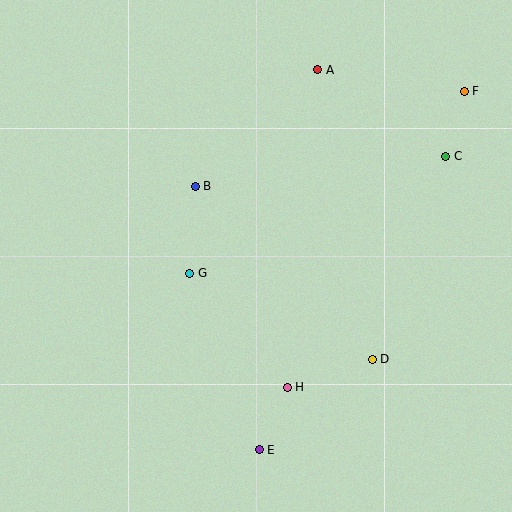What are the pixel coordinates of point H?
Point H is at (287, 387).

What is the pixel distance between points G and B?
The distance between G and B is 87 pixels.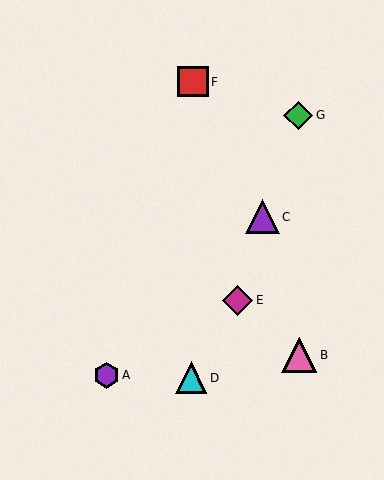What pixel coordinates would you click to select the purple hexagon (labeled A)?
Click at (106, 375) to select the purple hexagon A.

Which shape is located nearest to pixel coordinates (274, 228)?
The purple triangle (labeled C) at (262, 217) is nearest to that location.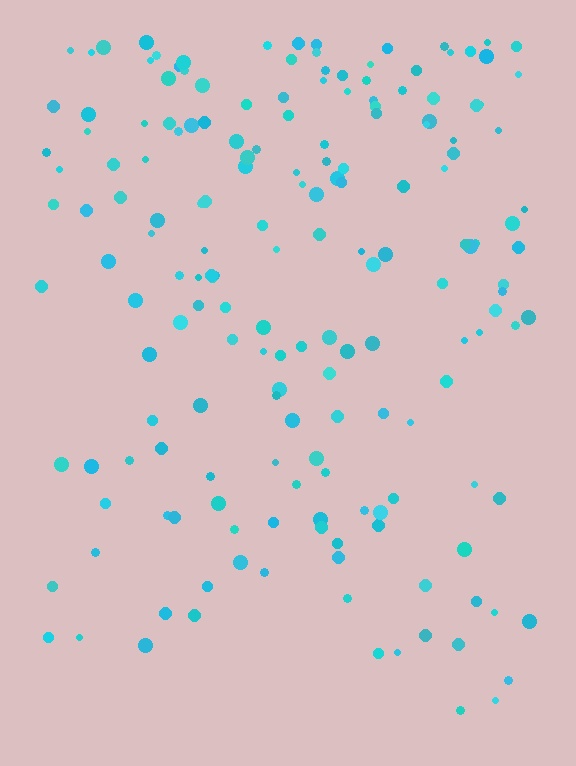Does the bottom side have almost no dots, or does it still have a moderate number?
Still a moderate number, just noticeably fewer than the top.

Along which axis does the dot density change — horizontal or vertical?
Vertical.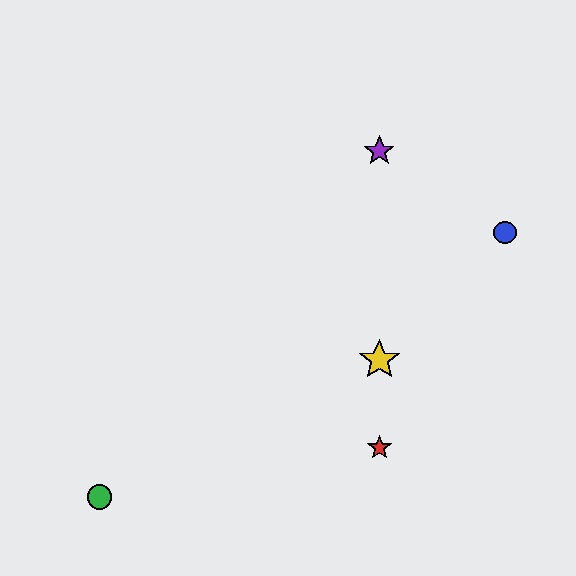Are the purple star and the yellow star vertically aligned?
Yes, both are at x≈379.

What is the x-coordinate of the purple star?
The purple star is at x≈379.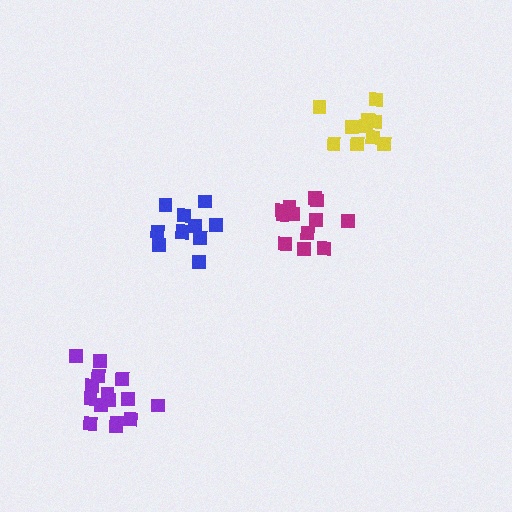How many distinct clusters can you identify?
There are 4 distinct clusters.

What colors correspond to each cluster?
The clusters are colored: yellow, magenta, purple, blue.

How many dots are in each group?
Group 1: 10 dots, Group 2: 12 dots, Group 3: 15 dots, Group 4: 11 dots (48 total).